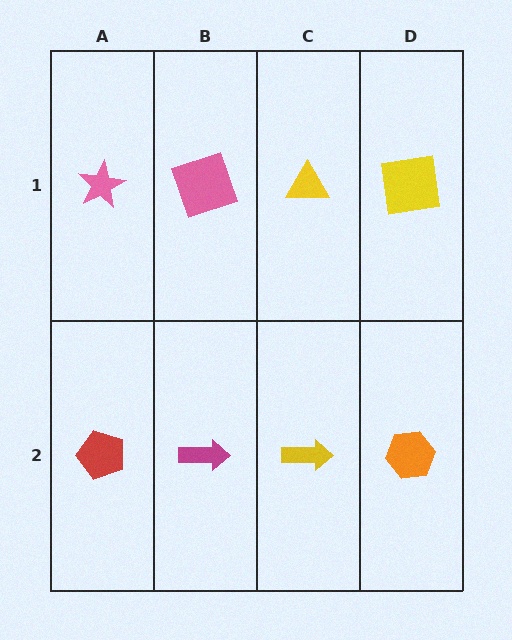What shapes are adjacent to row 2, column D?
A yellow square (row 1, column D), a yellow arrow (row 2, column C).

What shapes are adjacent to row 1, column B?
A magenta arrow (row 2, column B), a pink star (row 1, column A), a yellow triangle (row 1, column C).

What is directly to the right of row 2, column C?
An orange hexagon.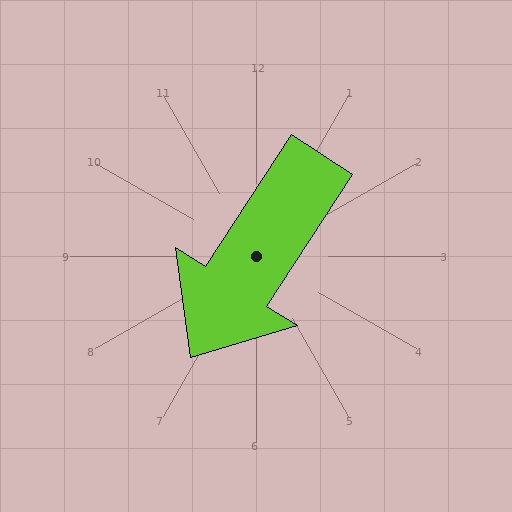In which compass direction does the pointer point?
Southwest.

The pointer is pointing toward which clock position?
Roughly 7 o'clock.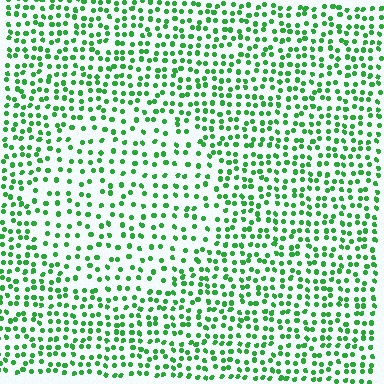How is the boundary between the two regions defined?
The boundary is defined by a change in element density (approximately 1.7x ratio). All elements are the same color, size, and shape.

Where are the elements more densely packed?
The elements are more densely packed outside the circle boundary.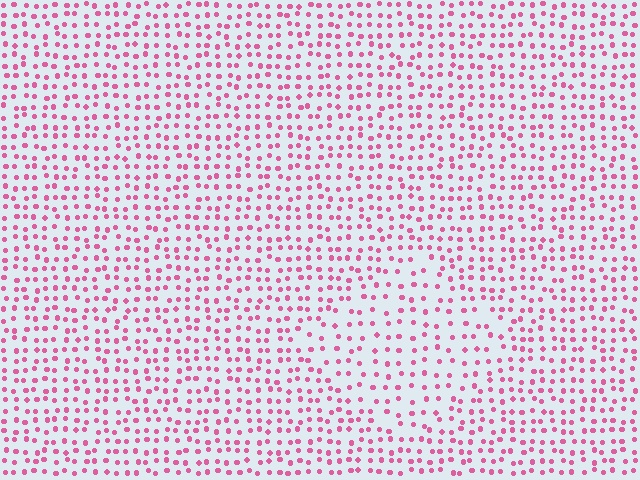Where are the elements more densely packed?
The elements are more densely packed outside the diamond boundary.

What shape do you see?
I see a diamond.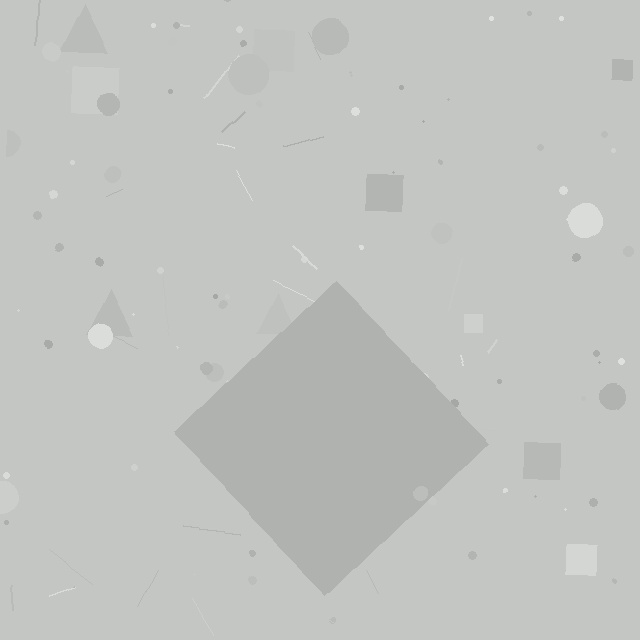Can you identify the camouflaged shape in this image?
The camouflaged shape is a diamond.